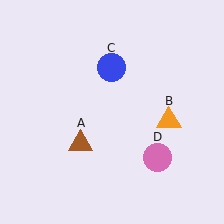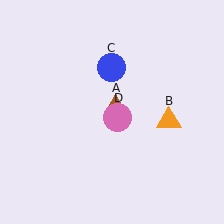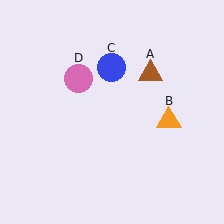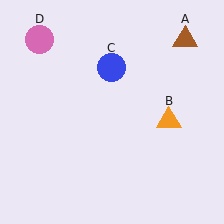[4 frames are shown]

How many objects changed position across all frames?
2 objects changed position: brown triangle (object A), pink circle (object D).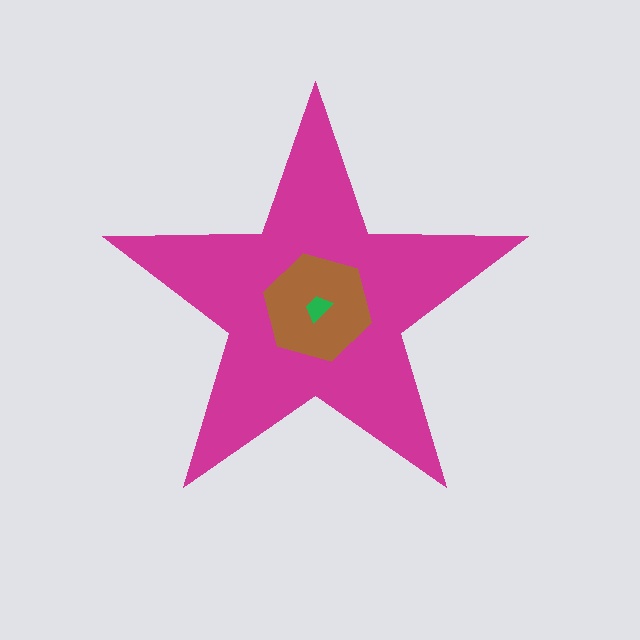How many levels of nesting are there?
3.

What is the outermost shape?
The magenta star.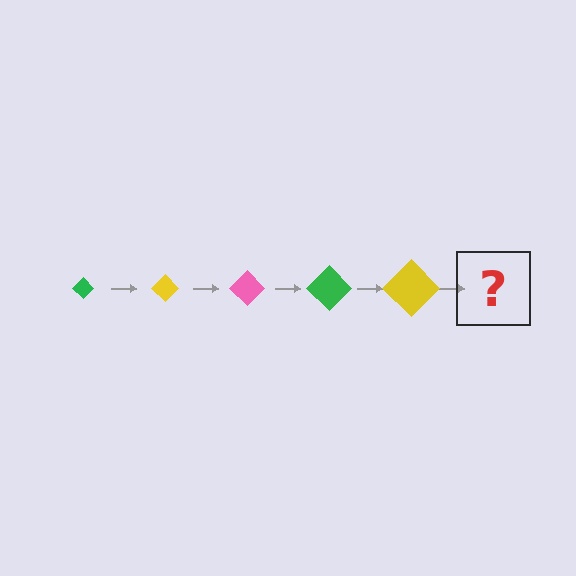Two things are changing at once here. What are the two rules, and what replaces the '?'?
The two rules are that the diamond grows larger each step and the color cycles through green, yellow, and pink. The '?' should be a pink diamond, larger than the previous one.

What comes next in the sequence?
The next element should be a pink diamond, larger than the previous one.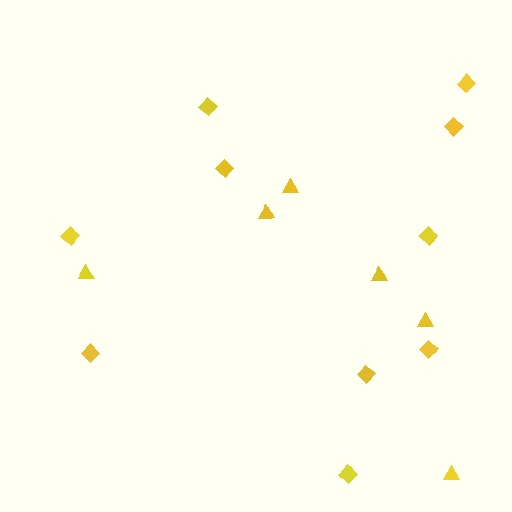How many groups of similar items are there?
There are 2 groups: one group of triangles (6) and one group of diamonds (10).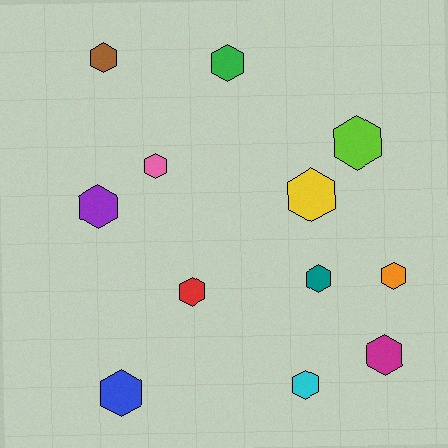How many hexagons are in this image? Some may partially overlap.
There are 12 hexagons.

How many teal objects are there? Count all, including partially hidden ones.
There is 1 teal object.